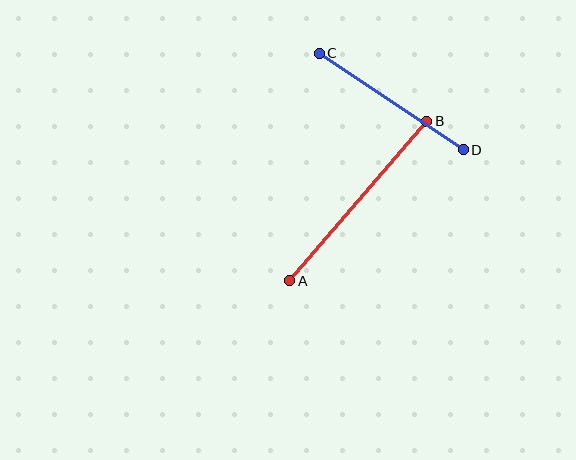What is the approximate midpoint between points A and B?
The midpoint is at approximately (358, 201) pixels.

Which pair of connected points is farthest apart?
Points A and B are farthest apart.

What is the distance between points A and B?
The distance is approximately 210 pixels.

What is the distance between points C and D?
The distance is approximately 173 pixels.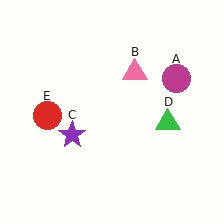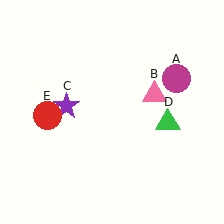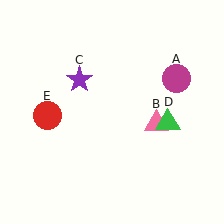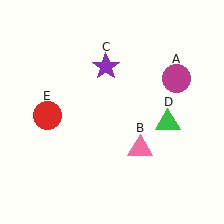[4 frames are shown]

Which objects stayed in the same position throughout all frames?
Magenta circle (object A) and green triangle (object D) and red circle (object E) remained stationary.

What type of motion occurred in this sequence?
The pink triangle (object B), purple star (object C) rotated clockwise around the center of the scene.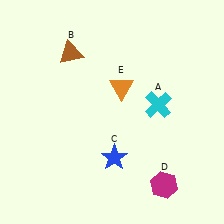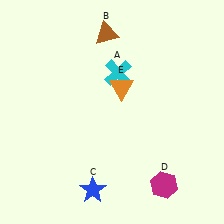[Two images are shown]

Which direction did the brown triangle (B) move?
The brown triangle (B) moved right.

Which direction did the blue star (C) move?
The blue star (C) moved down.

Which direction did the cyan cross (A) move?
The cyan cross (A) moved left.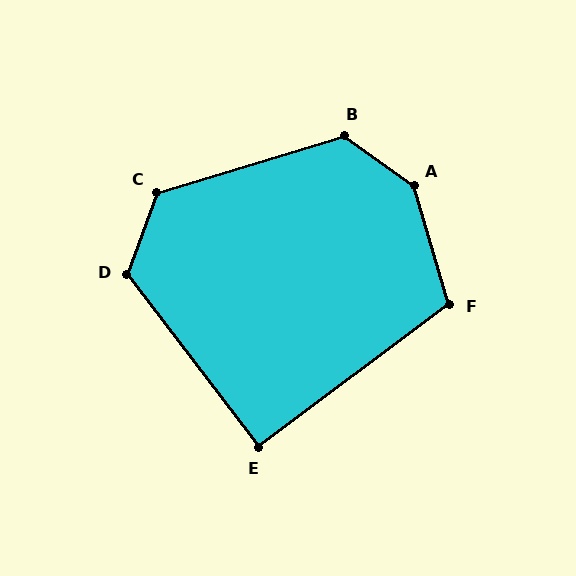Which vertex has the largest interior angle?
A, at approximately 142 degrees.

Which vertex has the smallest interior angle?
E, at approximately 91 degrees.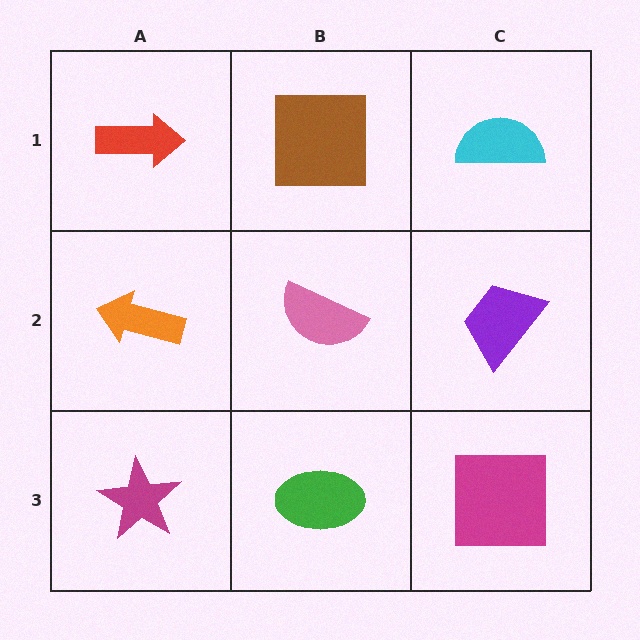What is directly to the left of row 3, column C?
A green ellipse.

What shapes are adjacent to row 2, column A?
A red arrow (row 1, column A), a magenta star (row 3, column A), a pink semicircle (row 2, column B).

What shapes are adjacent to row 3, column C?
A purple trapezoid (row 2, column C), a green ellipse (row 3, column B).